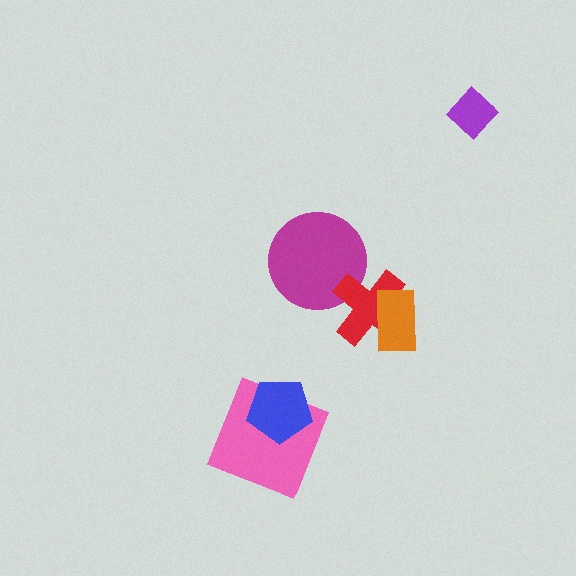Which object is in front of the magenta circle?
The red cross is in front of the magenta circle.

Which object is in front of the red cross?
The orange rectangle is in front of the red cross.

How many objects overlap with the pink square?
1 object overlaps with the pink square.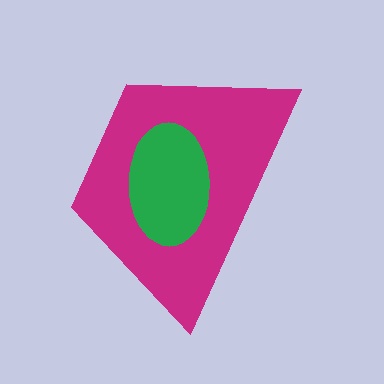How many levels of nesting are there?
2.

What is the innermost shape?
The green ellipse.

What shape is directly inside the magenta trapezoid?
The green ellipse.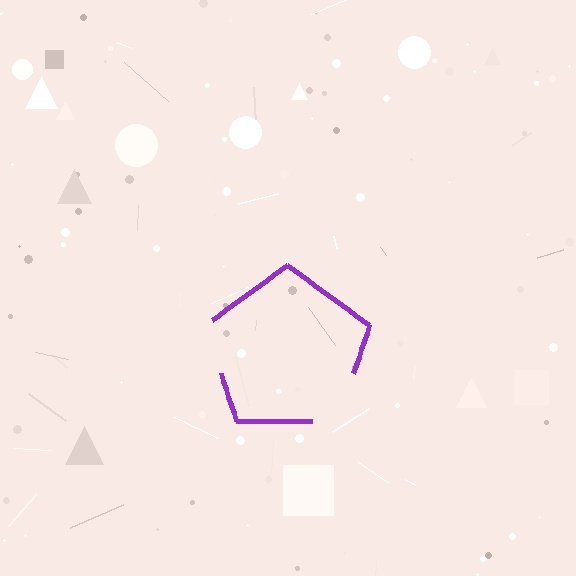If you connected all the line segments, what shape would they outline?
They would outline a pentagon.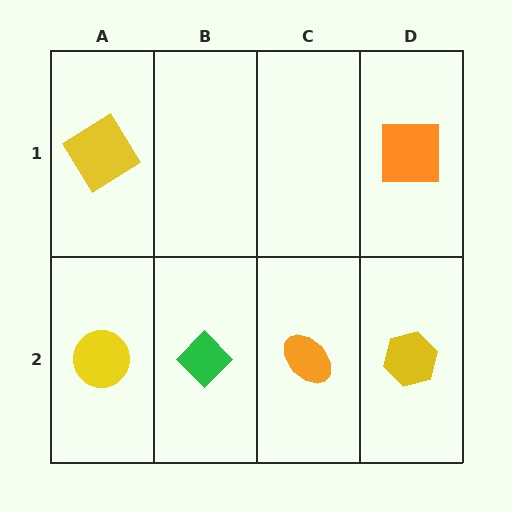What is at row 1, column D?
An orange square.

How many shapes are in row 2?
4 shapes.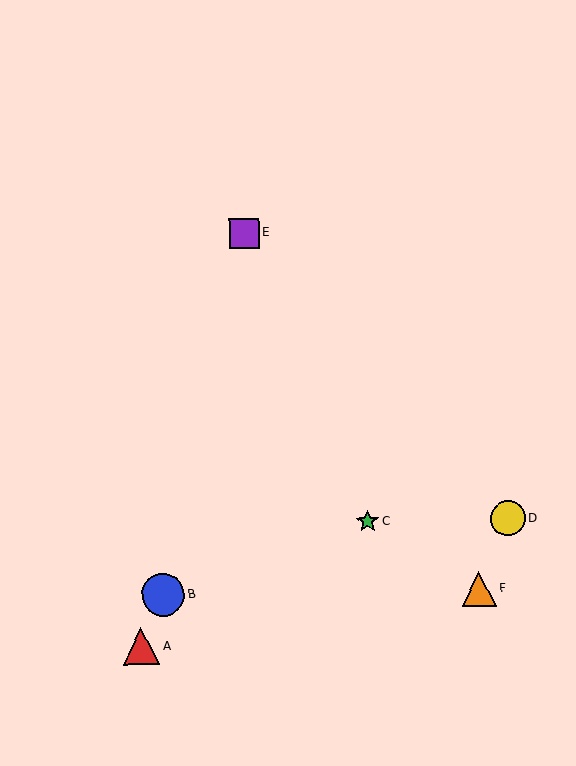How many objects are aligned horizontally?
2 objects (C, D) are aligned horizontally.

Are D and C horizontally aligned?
Yes, both are at y≈519.